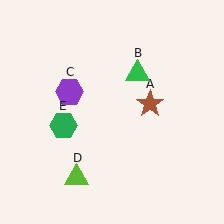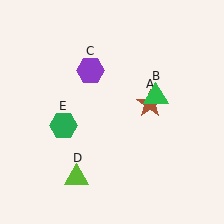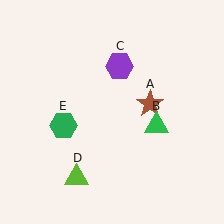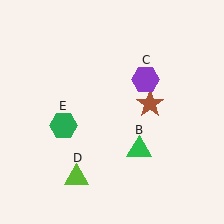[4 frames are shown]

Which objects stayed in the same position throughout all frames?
Brown star (object A) and lime triangle (object D) and green hexagon (object E) remained stationary.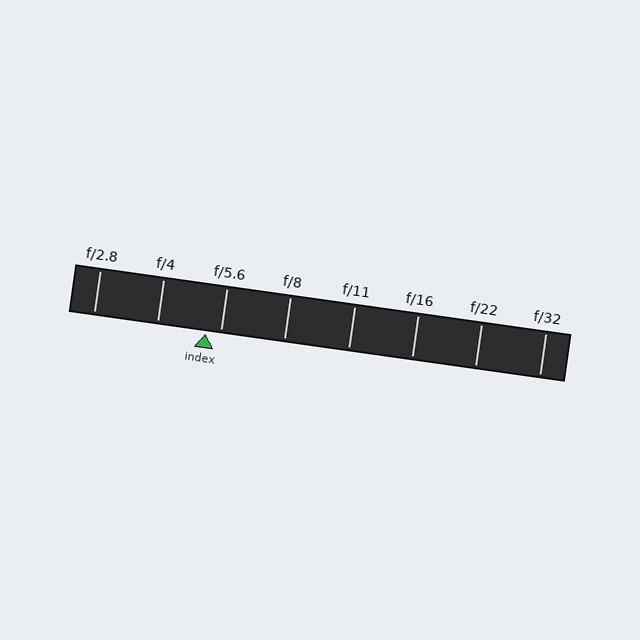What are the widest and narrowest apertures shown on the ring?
The widest aperture shown is f/2.8 and the narrowest is f/32.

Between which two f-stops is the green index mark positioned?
The index mark is between f/4 and f/5.6.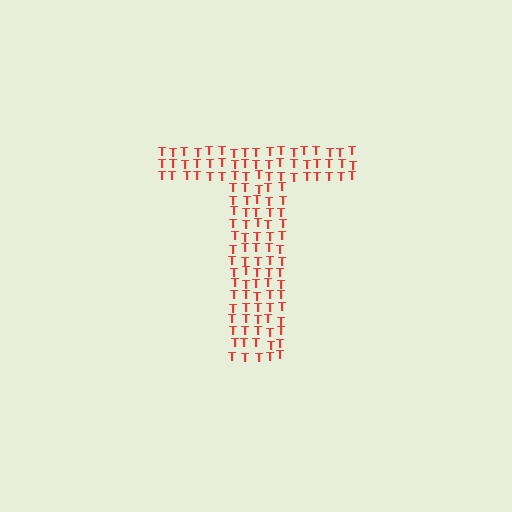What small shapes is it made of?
It is made of small letter T's.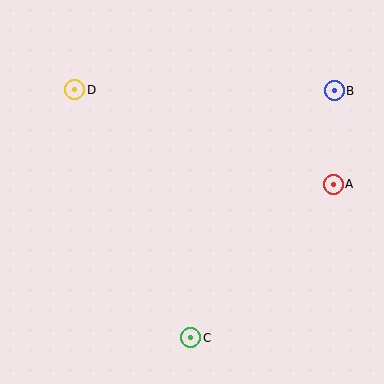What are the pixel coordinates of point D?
Point D is at (75, 90).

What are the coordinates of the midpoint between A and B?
The midpoint between A and B is at (334, 138).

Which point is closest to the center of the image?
Point A at (333, 184) is closest to the center.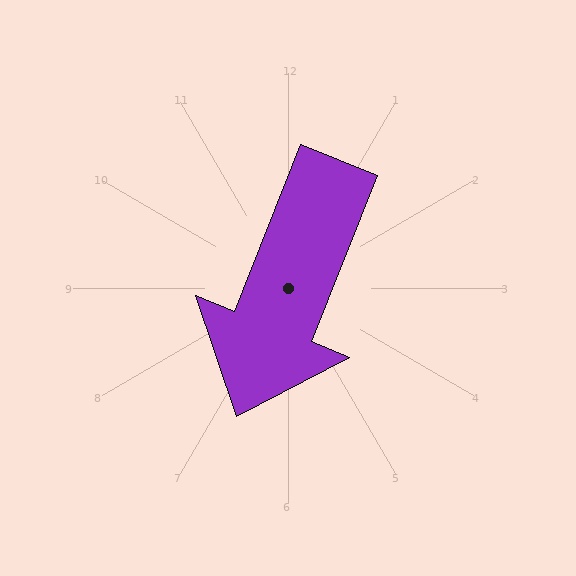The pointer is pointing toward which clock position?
Roughly 7 o'clock.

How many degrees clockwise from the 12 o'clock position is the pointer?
Approximately 202 degrees.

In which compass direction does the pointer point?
South.